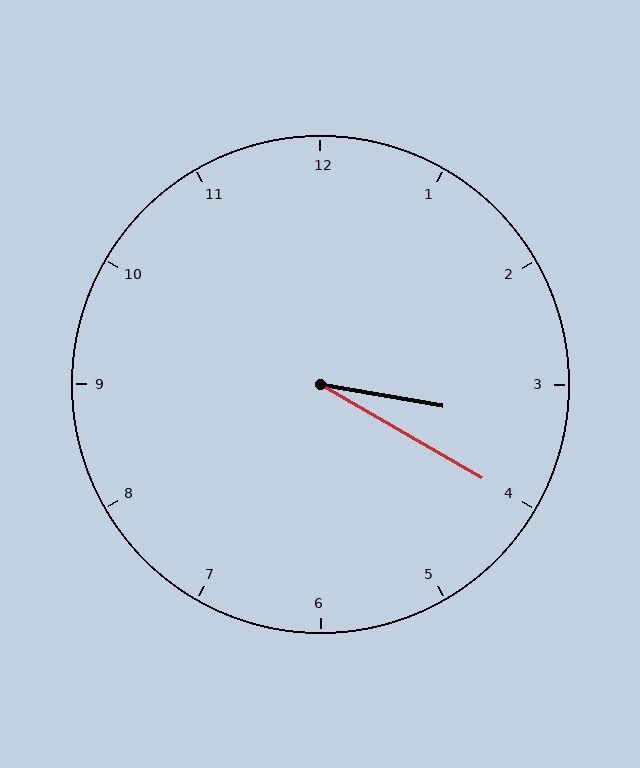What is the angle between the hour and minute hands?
Approximately 20 degrees.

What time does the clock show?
3:20.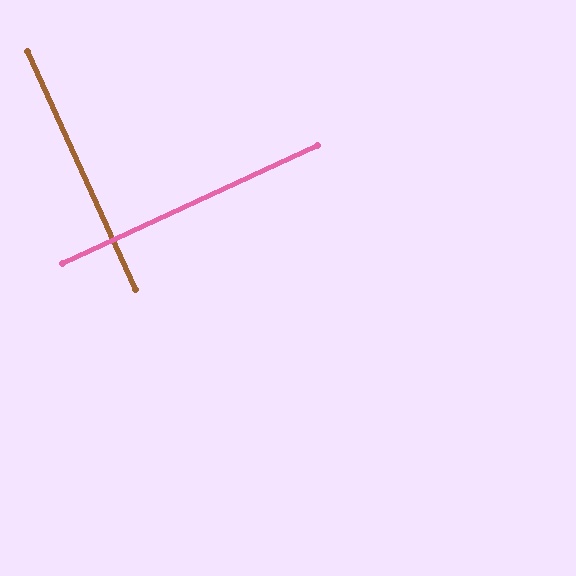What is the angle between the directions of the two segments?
Approximately 90 degrees.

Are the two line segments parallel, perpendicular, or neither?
Perpendicular — they meet at approximately 90°.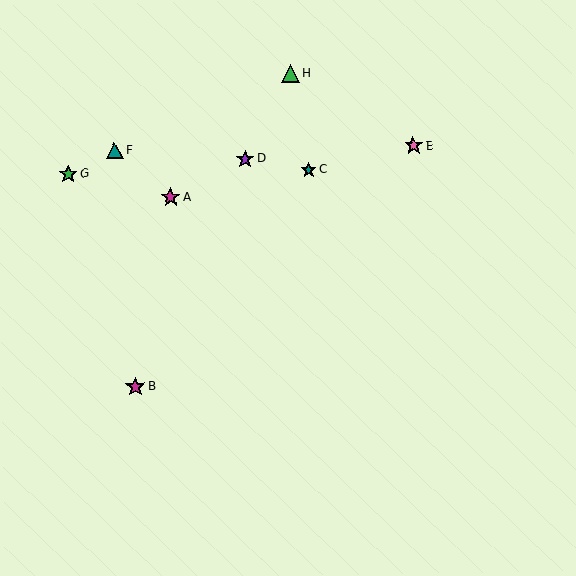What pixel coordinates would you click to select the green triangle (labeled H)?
Click at (290, 73) to select the green triangle H.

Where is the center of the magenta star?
The center of the magenta star is at (135, 387).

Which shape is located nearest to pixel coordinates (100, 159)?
The teal triangle (labeled F) at (114, 150) is nearest to that location.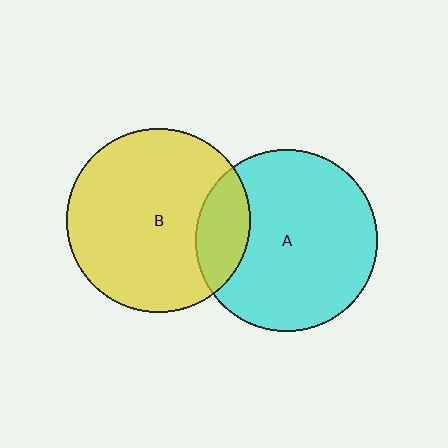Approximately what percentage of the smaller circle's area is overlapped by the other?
Approximately 20%.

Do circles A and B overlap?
Yes.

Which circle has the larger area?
Circle B (yellow).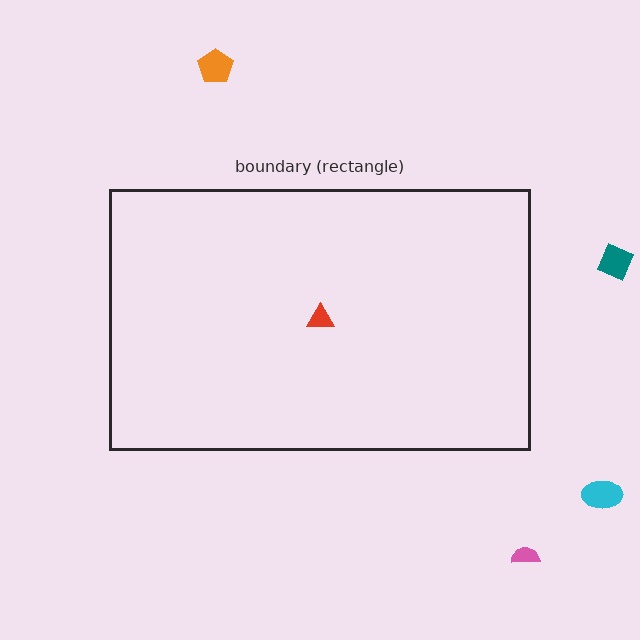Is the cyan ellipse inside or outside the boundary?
Outside.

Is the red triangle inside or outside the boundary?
Inside.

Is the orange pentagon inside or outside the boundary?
Outside.